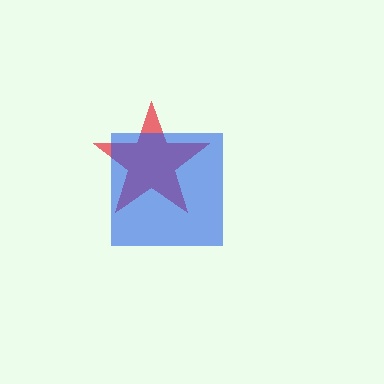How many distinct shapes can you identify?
There are 2 distinct shapes: a red star, a blue square.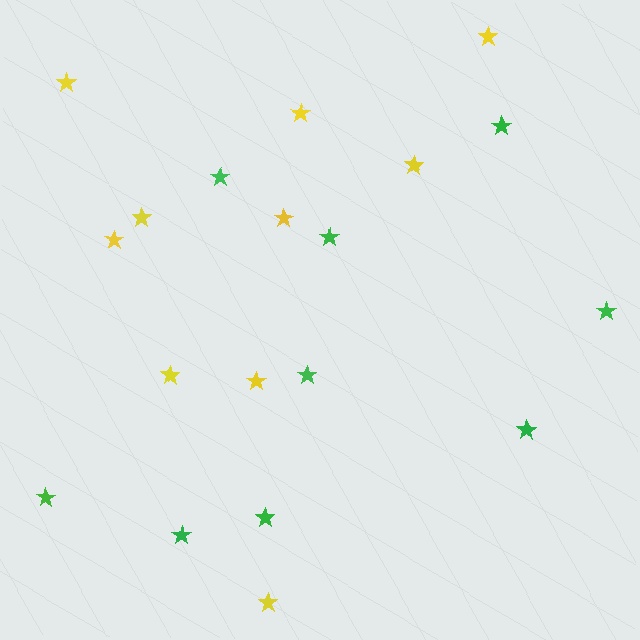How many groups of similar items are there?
There are 2 groups: one group of yellow stars (10) and one group of green stars (9).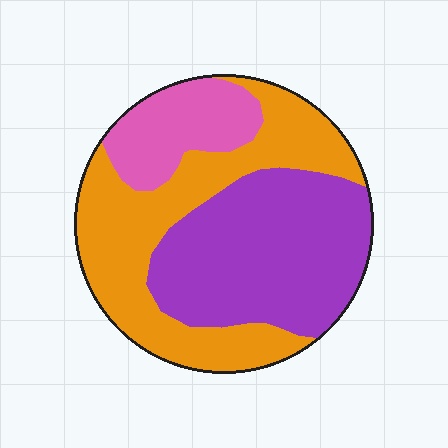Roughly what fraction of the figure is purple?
Purple covers around 40% of the figure.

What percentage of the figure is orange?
Orange covers 42% of the figure.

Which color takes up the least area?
Pink, at roughly 15%.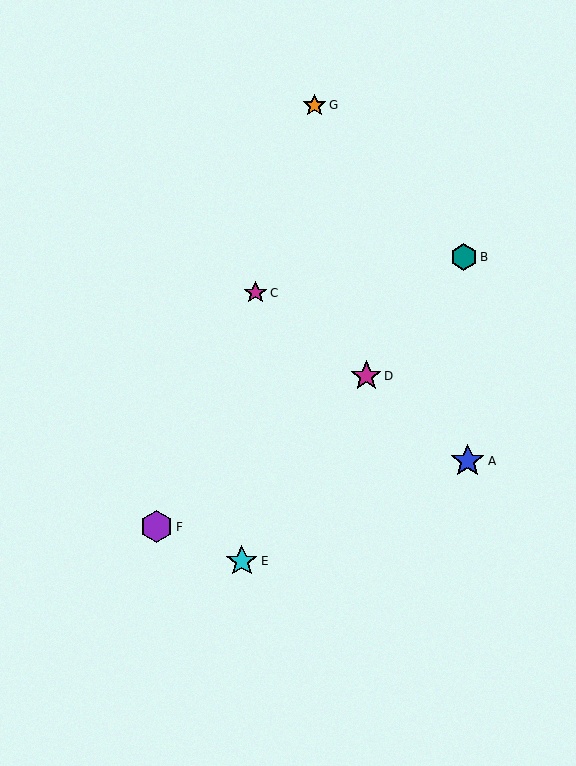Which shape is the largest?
The blue star (labeled A) is the largest.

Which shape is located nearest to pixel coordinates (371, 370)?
The magenta star (labeled D) at (366, 376) is nearest to that location.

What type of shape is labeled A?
Shape A is a blue star.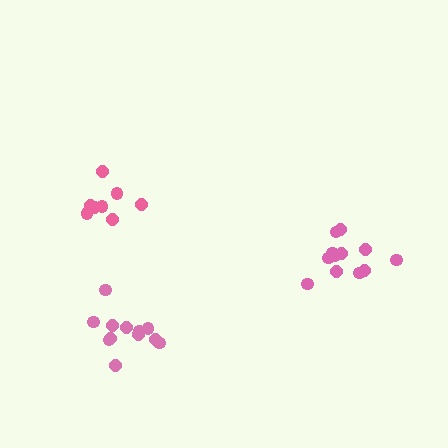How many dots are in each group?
Group 1: 8 dots, Group 2: 12 dots, Group 3: 12 dots (32 total).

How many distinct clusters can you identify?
There are 3 distinct clusters.